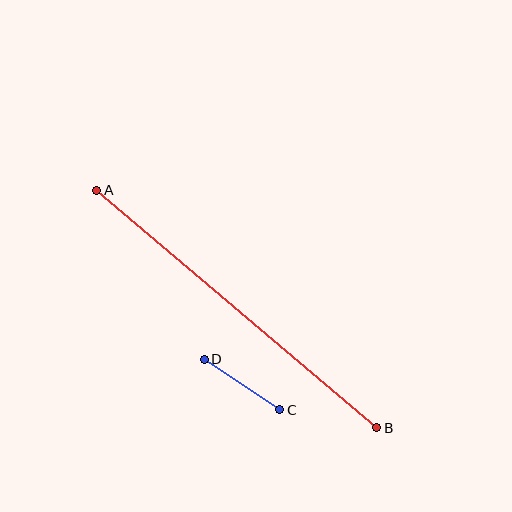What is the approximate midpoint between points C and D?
The midpoint is at approximately (242, 385) pixels.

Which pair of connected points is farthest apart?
Points A and B are farthest apart.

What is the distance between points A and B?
The distance is approximately 367 pixels.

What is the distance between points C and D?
The distance is approximately 91 pixels.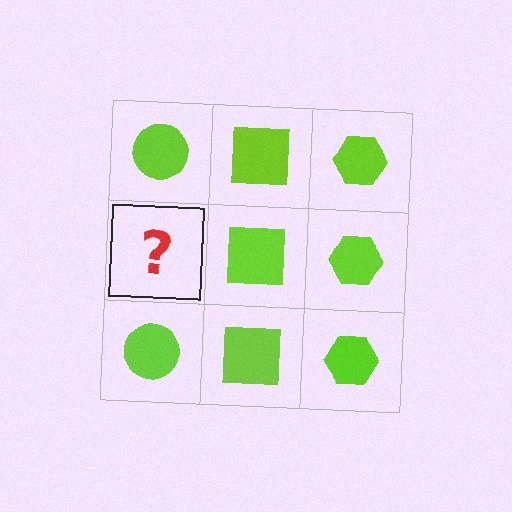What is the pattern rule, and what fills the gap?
The rule is that each column has a consistent shape. The gap should be filled with a lime circle.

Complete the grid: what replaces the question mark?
The question mark should be replaced with a lime circle.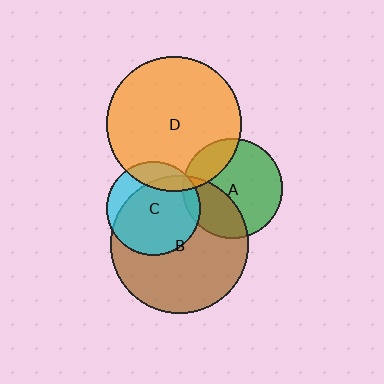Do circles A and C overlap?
Yes.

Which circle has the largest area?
Circle B (brown).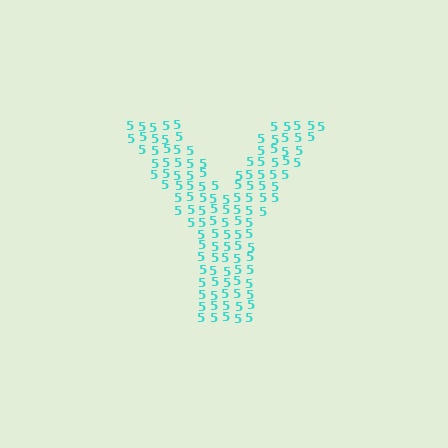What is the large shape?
The large shape is the letter Y.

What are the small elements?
The small elements are digit 5's.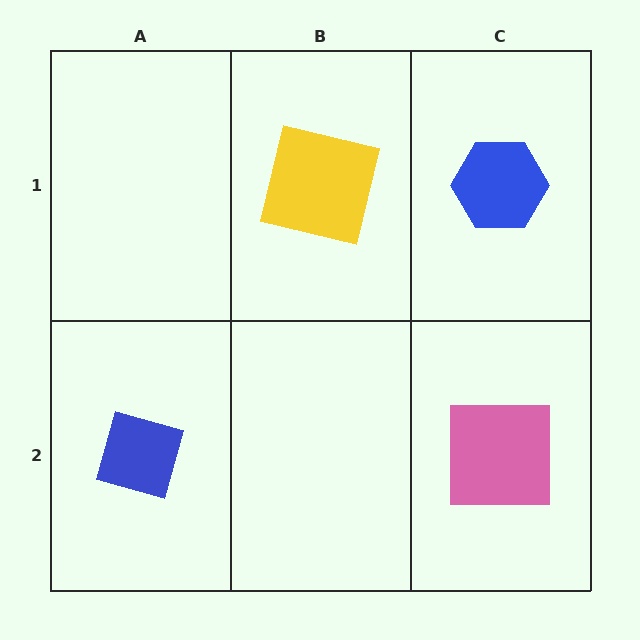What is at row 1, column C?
A blue hexagon.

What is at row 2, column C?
A pink square.